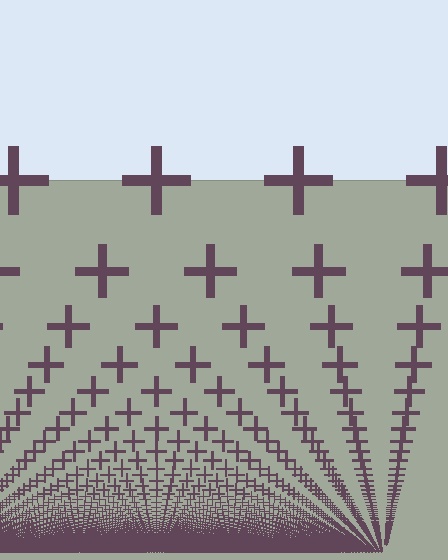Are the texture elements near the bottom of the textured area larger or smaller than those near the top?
Smaller. The gradient is inverted — elements near the bottom are smaller and denser.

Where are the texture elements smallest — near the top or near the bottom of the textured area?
Near the bottom.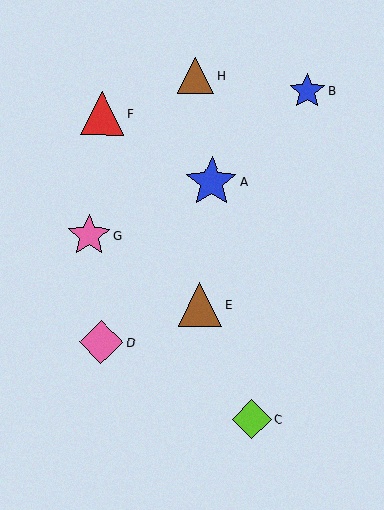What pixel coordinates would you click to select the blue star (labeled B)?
Click at (307, 91) to select the blue star B.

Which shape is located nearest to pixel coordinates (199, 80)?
The brown triangle (labeled H) at (196, 76) is nearest to that location.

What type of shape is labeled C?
Shape C is a lime diamond.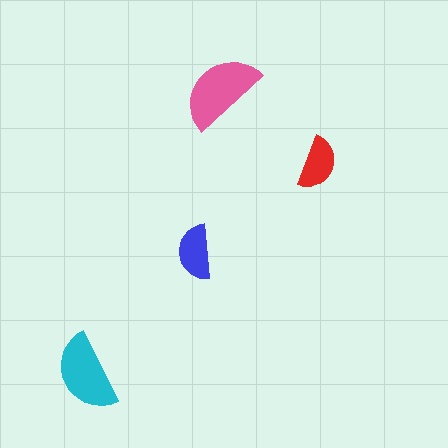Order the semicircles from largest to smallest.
the pink one, the cyan one, the blue one, the red one.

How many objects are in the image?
There are 4 objects in the image.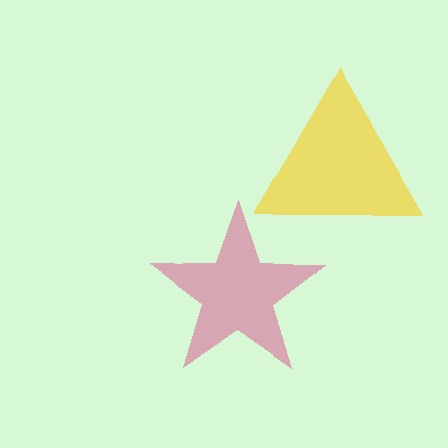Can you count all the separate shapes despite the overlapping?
Yes, there are 2 separate shapes.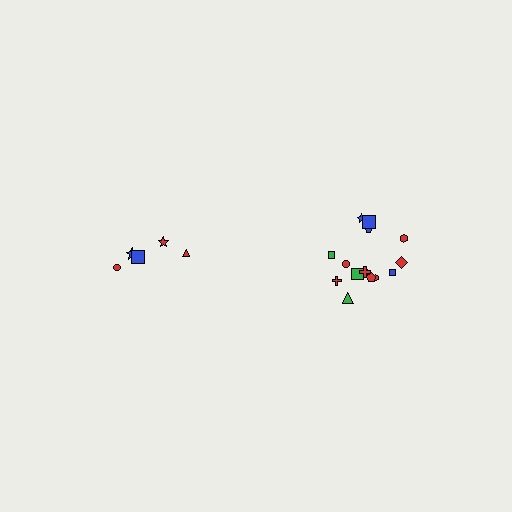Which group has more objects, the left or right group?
The right group.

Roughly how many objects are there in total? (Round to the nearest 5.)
Roughly 20 objects in total.